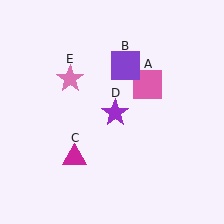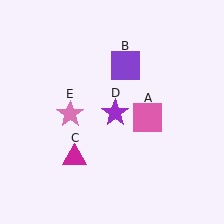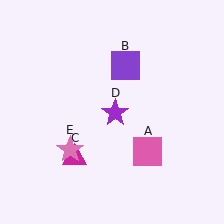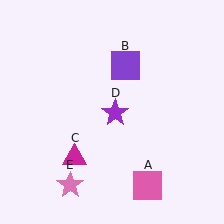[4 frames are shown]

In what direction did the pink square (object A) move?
The pink square (object A) moved down.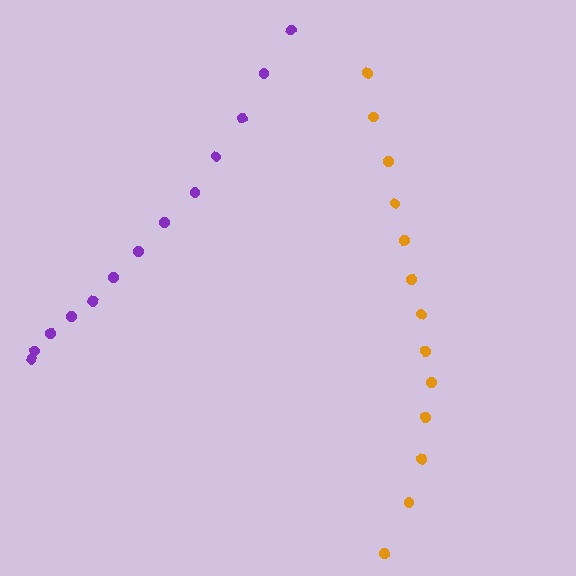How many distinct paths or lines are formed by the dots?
There are 2 distinct paths.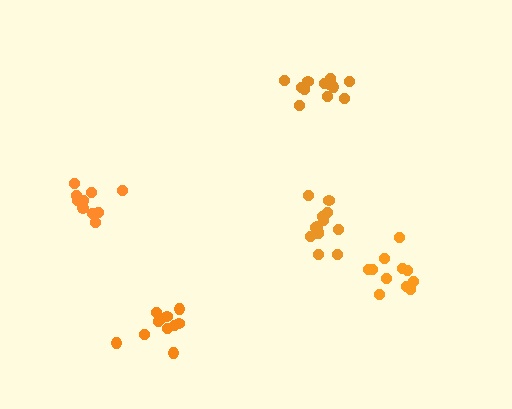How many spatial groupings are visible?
There are 5 spatial groupings.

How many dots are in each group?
Group 1: 11 dots, Group 2: 13 dots, Group 3: 10 dots, Group 4: 12 dots, Group 5: 11 dots (57 total).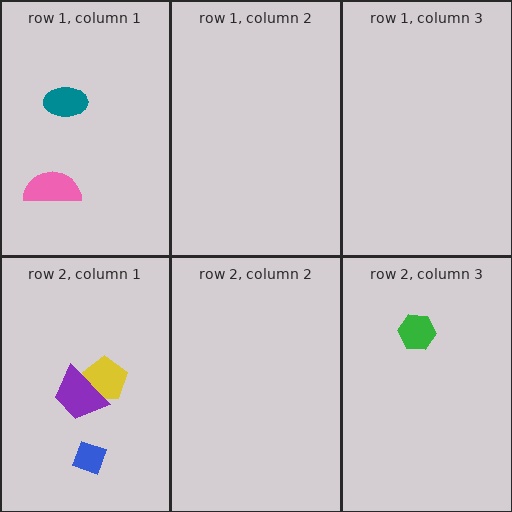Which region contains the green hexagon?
The row 2, column 3 region.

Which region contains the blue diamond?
The row 2, column 1 region.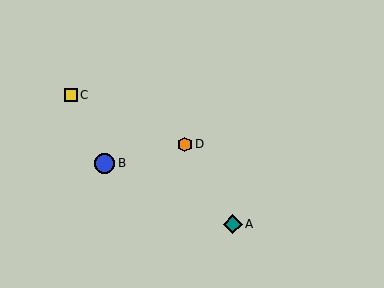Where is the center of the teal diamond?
The center of the teal diamond is at (233, 224).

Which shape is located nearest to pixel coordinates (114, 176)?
The blue circle (labeled B) at (105, 163) is nearest to that location.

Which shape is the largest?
The blue circle (labeled B) is the largest.